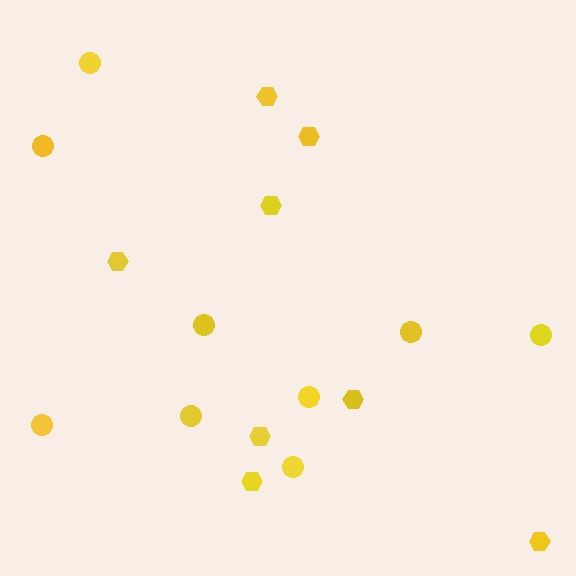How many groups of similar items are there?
There are 2 groups: one group of hexagons (8) and one group of circles (9).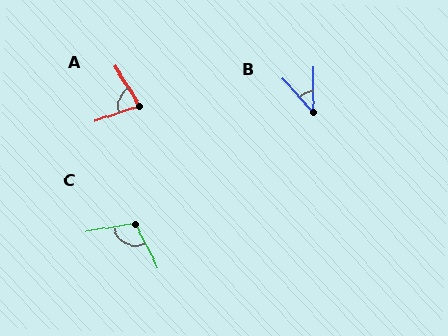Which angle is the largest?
C, at approximately 108 degrees.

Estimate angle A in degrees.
Approximately 77 degrees.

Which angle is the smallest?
B, at approximately 42 degrees.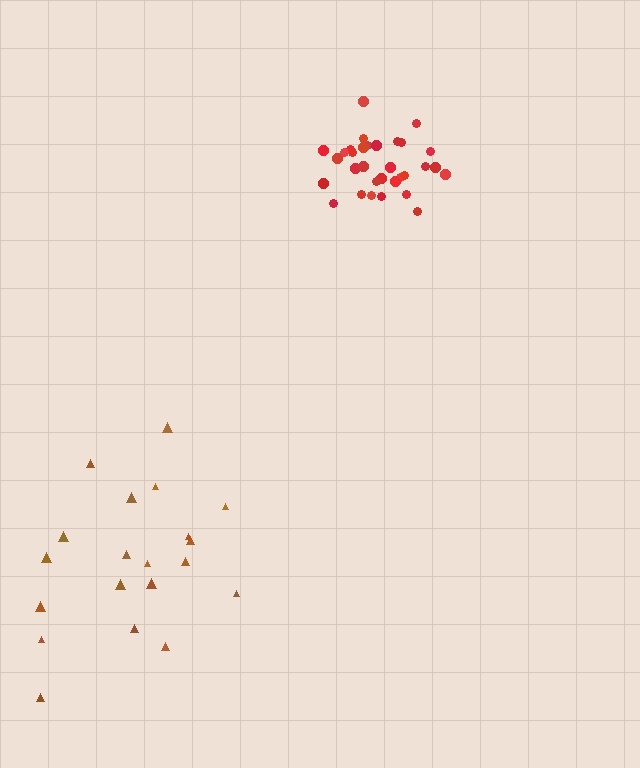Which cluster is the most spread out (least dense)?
Brown.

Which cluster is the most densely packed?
Red.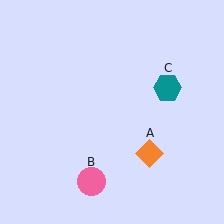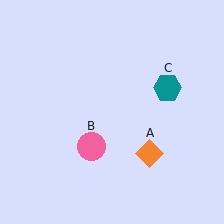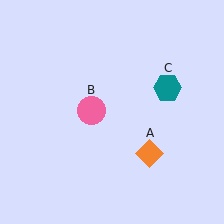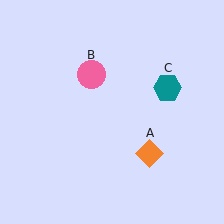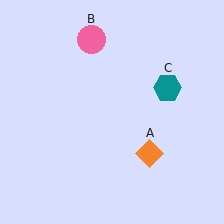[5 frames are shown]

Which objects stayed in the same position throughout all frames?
Orange diamond (object A) and teal hexagon (object C) remained stationary.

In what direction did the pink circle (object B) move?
The pink circle (object B) moved up.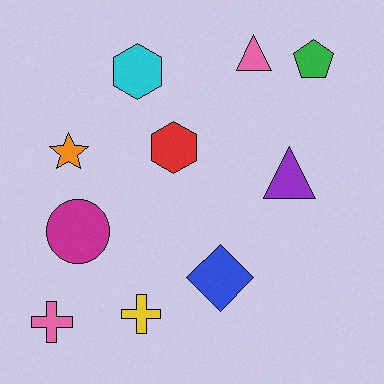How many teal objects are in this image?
There are no teal objects.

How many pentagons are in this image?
There is 1 pentagon.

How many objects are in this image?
There are 10 objects.